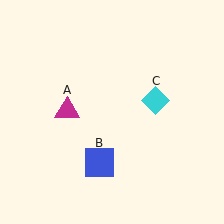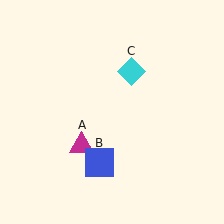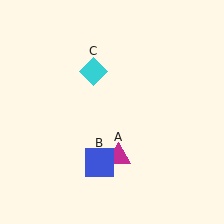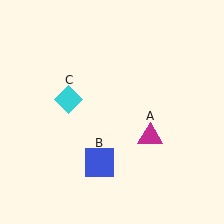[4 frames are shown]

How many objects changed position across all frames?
2 objects changed position: magenta triangle (object A), cyan diamond (object C).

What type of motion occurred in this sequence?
The magenta triangle (object A), cyan diamond (object C) rotated counterclockwise around the center of the scene.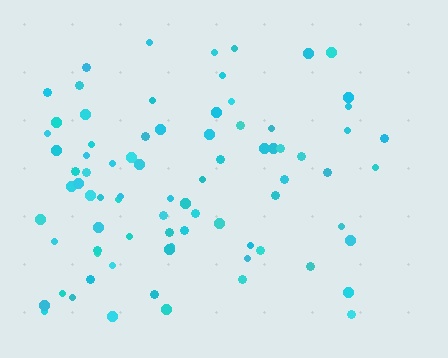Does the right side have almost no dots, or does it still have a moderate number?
Still a moderate number, just noticeably fewer than the left.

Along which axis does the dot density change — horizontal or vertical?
Horizontal.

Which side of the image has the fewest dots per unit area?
The right.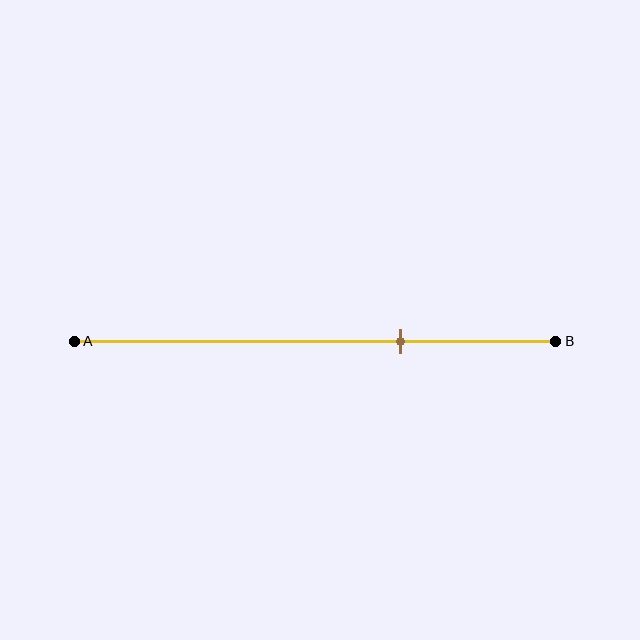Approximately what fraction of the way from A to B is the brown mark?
The brown mark is approximately 70% of the way from A to B.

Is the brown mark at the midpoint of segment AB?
No, the mark is at about 70% from A, not at the 50% midpoint.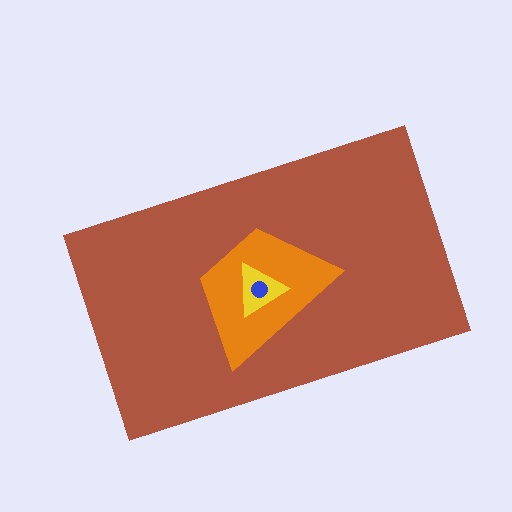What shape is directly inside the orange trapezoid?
The yellow triangle.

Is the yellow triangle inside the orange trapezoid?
Yes.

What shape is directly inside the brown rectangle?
The orange trapezoid.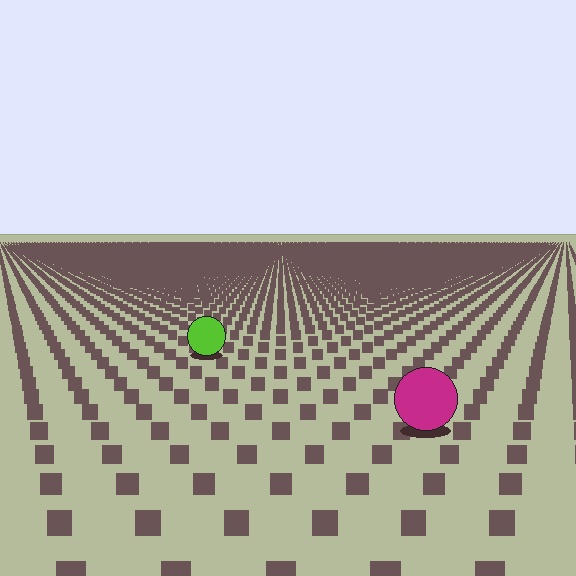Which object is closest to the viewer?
The magenta circle is closest. The texture marks near it are larger and more spread out.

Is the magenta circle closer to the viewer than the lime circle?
Yes. The magenta circle is closer — you can tell from the texture gradient: the ground texture is coarser near it.